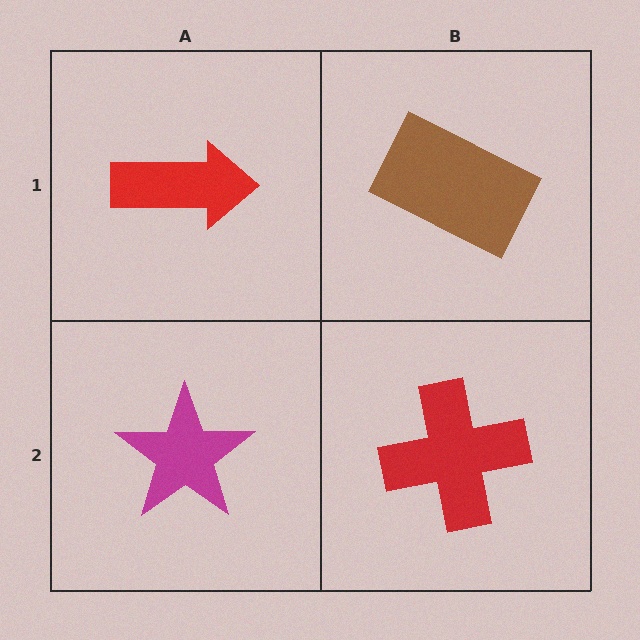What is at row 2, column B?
A red cross.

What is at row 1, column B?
A brown rectangle.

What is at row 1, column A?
A red arrow.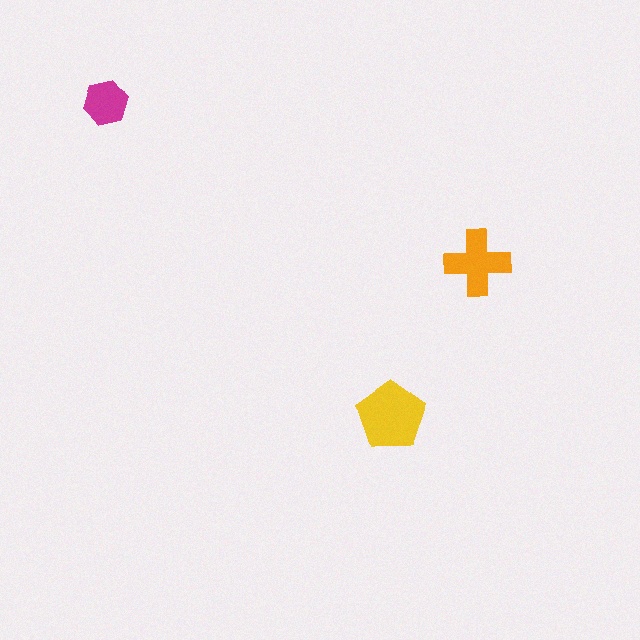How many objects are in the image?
There are 3 objects in the image.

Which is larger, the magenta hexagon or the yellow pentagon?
The yellow pentagon.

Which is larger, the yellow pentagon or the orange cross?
The yellow pentagon.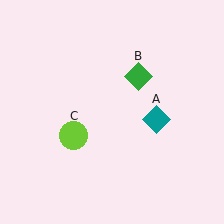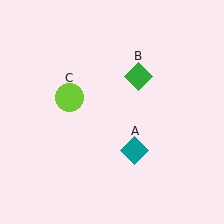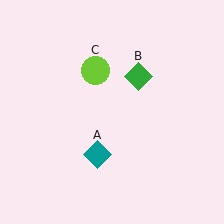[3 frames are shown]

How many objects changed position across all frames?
2 objects changed position: teal diamond (object A), lime circle (object C).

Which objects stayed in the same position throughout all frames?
Green diamond (object B) remained stationary.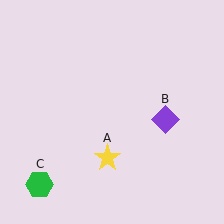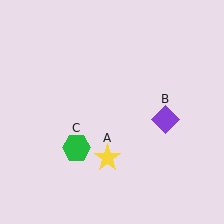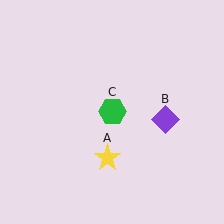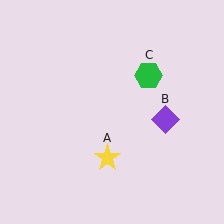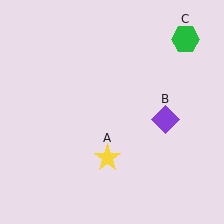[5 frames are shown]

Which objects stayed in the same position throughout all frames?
Yellow star (object A) and purple diamond (object B) remained stationary.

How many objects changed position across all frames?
1 object changed position: green hexagon (object C).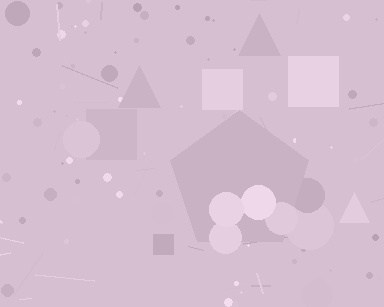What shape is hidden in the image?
A pentagon is hidden in the image.